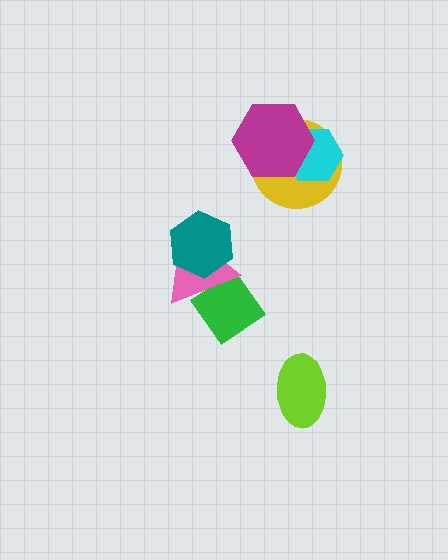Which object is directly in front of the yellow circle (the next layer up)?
The cyan hexagon is directly in front of the yellow circle.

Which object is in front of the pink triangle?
The teal hexagon is in front of the pink triangle.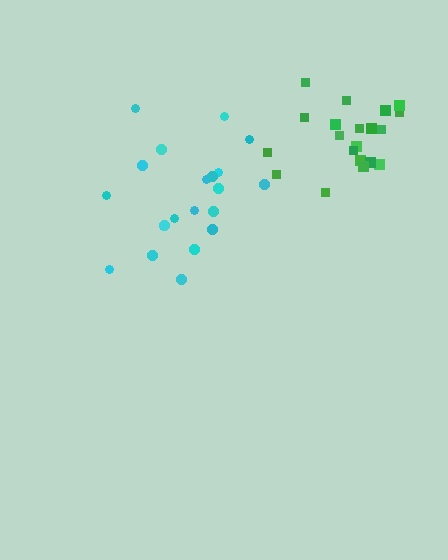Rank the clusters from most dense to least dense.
green, cyan.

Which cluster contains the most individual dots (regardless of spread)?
Cyan (21).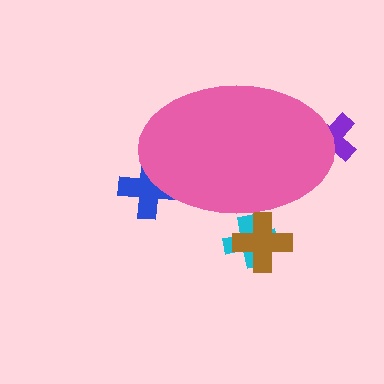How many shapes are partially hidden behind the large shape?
4 shapes are partially hidden.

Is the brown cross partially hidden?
Yes, the brown cross is partially hidden behind the pink ellipse.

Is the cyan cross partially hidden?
Yes, the cyan cross is partially hidden behind the pink ellipse.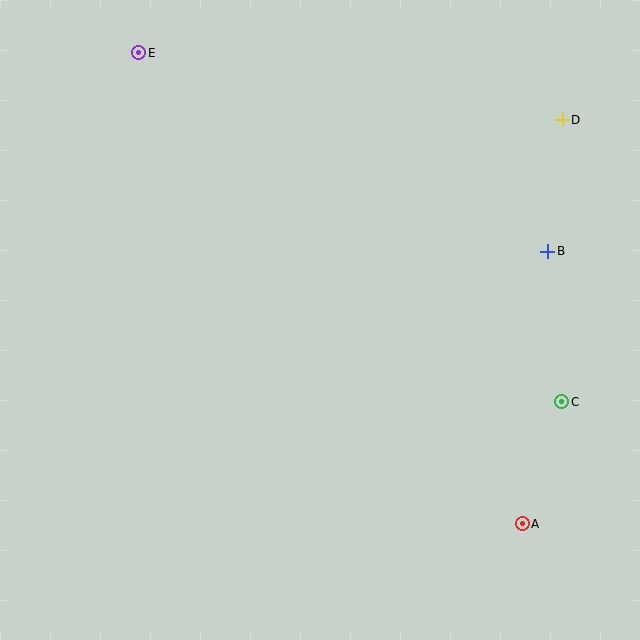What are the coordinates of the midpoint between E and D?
The midpoint between E and D is at (350, 86).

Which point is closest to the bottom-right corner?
Point A is closest to the bottom-right corner.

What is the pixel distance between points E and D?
The distance between E and D is 429 pixels.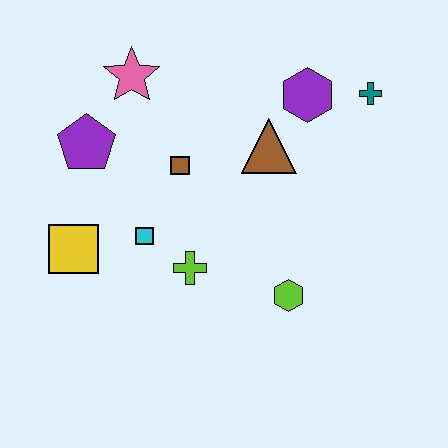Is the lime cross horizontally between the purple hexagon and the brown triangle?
No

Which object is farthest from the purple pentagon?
The teal cross is farthest from the purple pentagon.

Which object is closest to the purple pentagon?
The pink star is closest to the purple pentagon.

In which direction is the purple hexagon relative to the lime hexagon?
The purple hexagon is above the lime hexagon.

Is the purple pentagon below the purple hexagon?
Yes